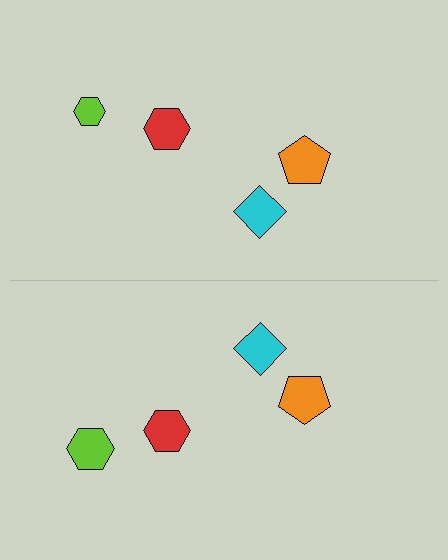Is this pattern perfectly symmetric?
No, the pattern is not perfectly symmetric. The lime hexagon on the bottom side has a different size than its mirror counterpart.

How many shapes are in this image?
There are 8 shapes in this image.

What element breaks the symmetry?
The lime hexagon on the bottom side has a different size than its mirror counterpart.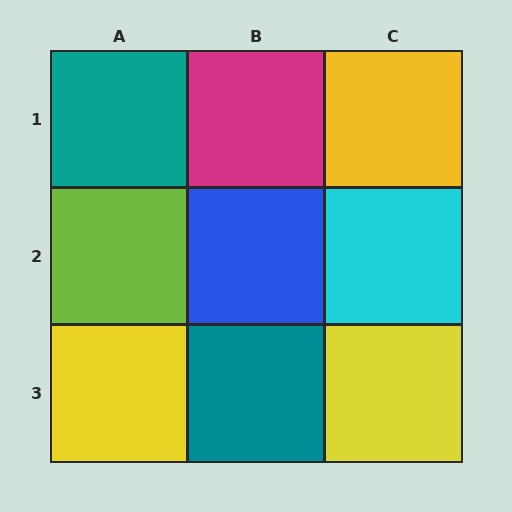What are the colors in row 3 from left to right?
Yellow, teal, yellow.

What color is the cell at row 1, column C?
Yellow.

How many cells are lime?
1 cell is lime.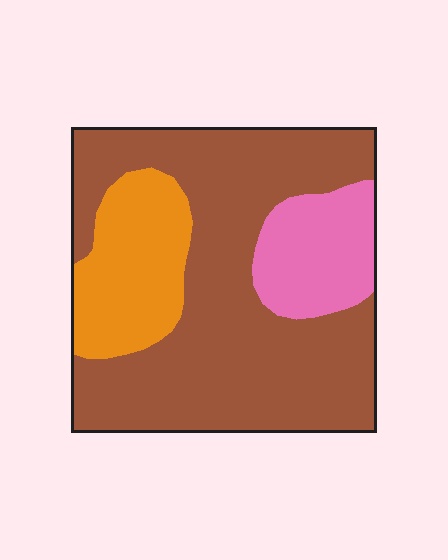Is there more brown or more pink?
Brown.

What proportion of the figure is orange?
Orange covers 19% of the figure.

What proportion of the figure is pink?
Pink covers about 15% of the figure.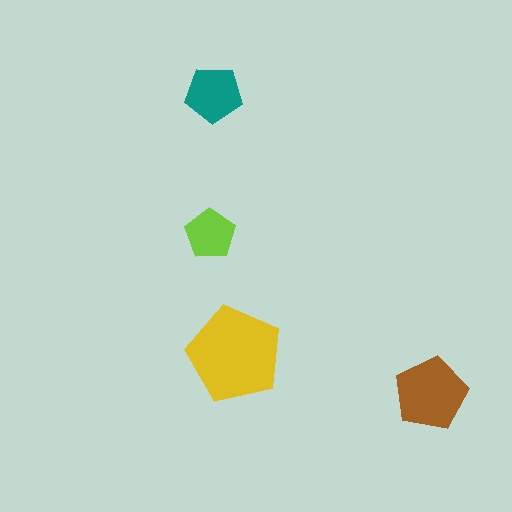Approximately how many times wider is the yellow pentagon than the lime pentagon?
About 2 times wider.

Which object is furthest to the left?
The lime pentagon is leftmost.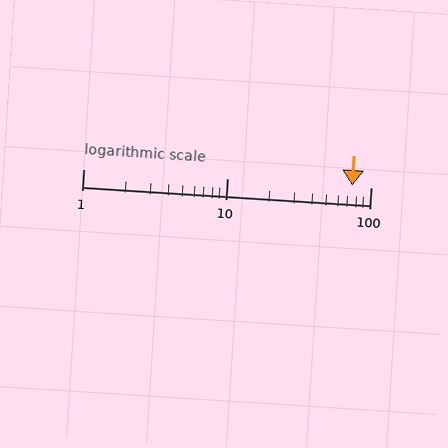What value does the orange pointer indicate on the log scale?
The pointer indicates approximately 74.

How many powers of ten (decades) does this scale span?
The scale spans 2 decades, from 1 to 100.